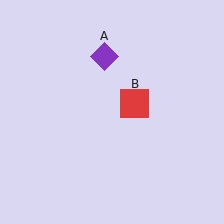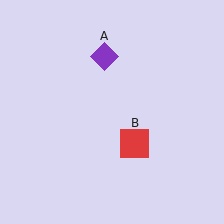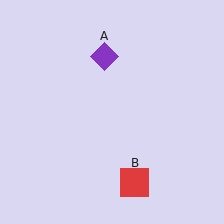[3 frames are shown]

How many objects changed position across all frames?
1 object changed position: red square (object B).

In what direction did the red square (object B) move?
The red square (object B) moved down.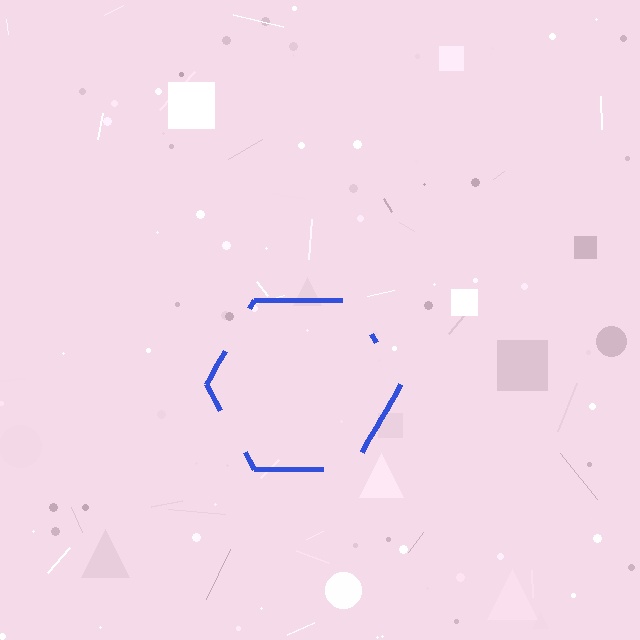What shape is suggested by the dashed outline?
The dashed outline suggests a hexagon.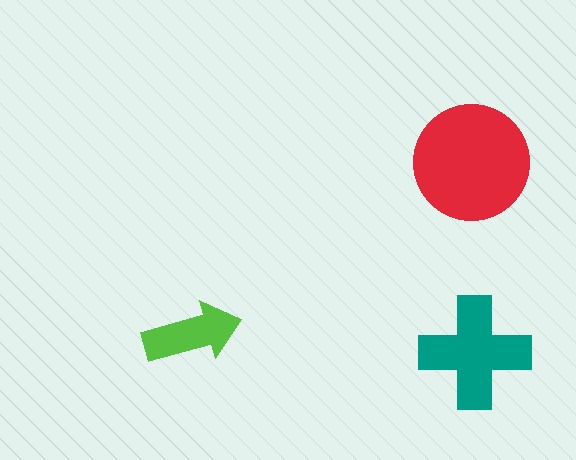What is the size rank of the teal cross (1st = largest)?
2nd.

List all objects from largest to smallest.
The red circle, the teal cross, the lime arrow.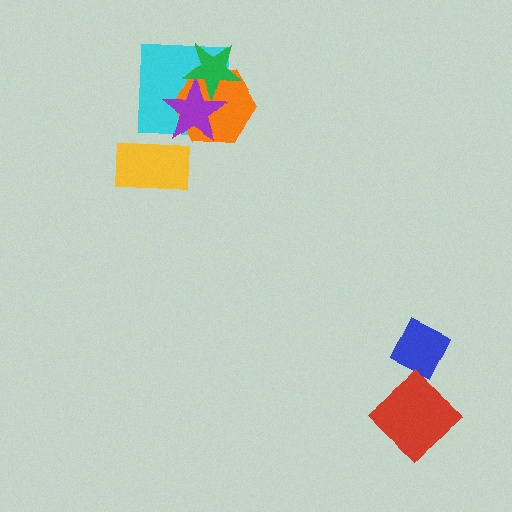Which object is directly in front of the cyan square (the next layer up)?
The orange hexagon is directly in front of the cyan square.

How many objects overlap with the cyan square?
3 objects overlap with the cyan square.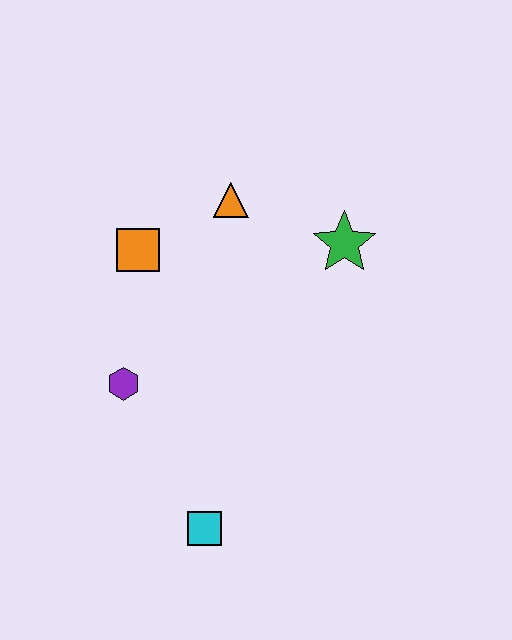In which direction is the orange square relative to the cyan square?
The orange square is above the cyan square.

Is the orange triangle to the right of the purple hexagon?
Yes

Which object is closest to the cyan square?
The purple hexagon is closest to the cyan square.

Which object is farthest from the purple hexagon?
The green star is farthest from the purple hexagon.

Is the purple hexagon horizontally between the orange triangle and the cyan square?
No